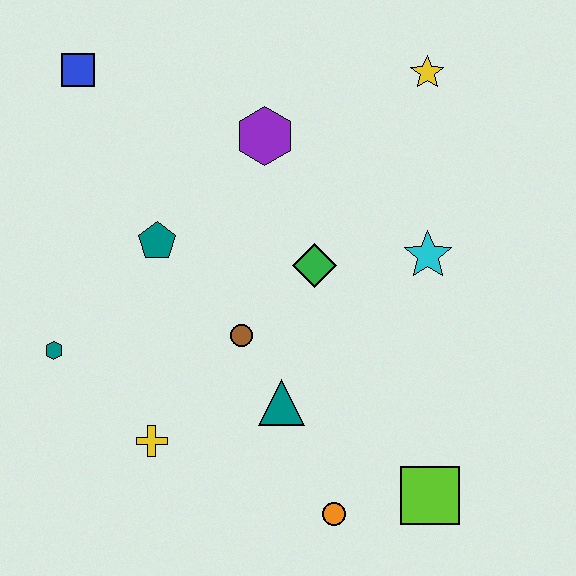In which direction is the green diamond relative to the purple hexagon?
The green diamond is below the purple hexagon.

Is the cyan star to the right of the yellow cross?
Yes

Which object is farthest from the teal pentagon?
The lime square is farthest from the teal pentagon.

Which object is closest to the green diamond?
The brown circle is closest to the green diamond.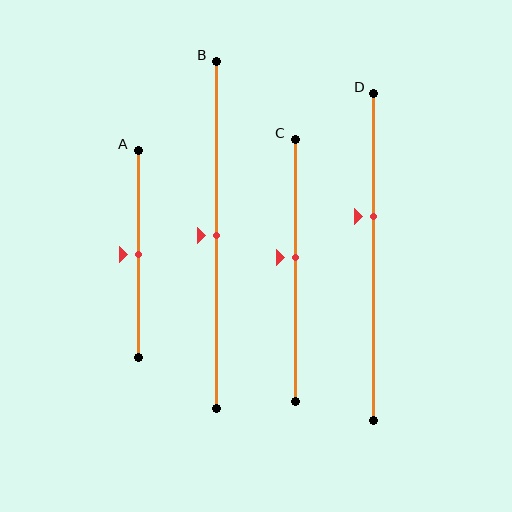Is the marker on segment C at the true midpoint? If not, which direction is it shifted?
No, the marker on segment C is shifted upward by about 5% of the segment length.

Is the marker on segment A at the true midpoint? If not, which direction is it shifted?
Yes, the marker on segment A is at the true midpoint.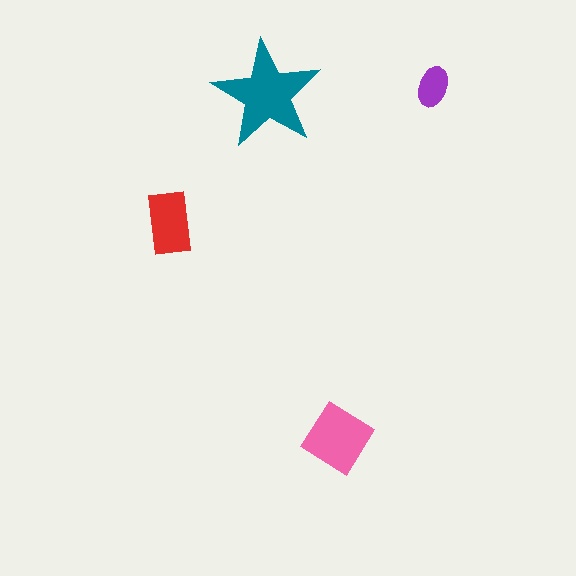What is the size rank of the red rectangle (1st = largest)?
3rd.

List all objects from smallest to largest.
The purple ellipse, the red rectangle, the pink diamond, the teal star.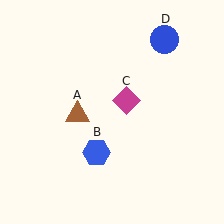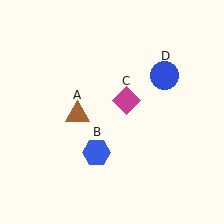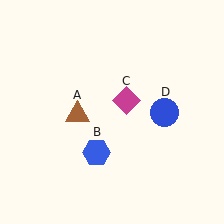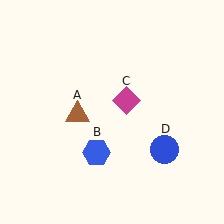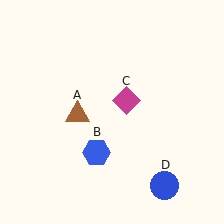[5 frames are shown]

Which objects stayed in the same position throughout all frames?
Brown triangle (object A) and blue hexagon (object B) and magenta diamond (object C) remained stationary.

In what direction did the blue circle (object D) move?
The blue circle (object D) moved down.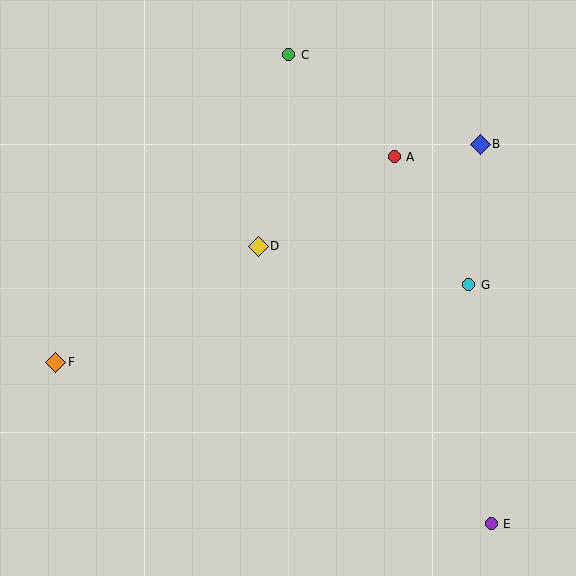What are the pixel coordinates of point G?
Point G is at (469, 285).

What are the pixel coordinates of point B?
Point B is at (480, 144).